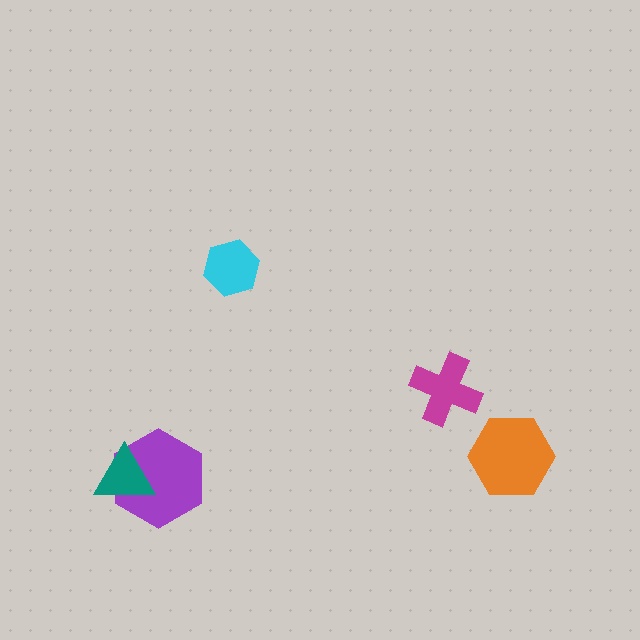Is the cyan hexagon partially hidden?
No, no other shape covers it.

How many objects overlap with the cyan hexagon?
0 objects overlap with the cyan hexagon.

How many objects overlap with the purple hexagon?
1 object overlaps with the purple hexagon.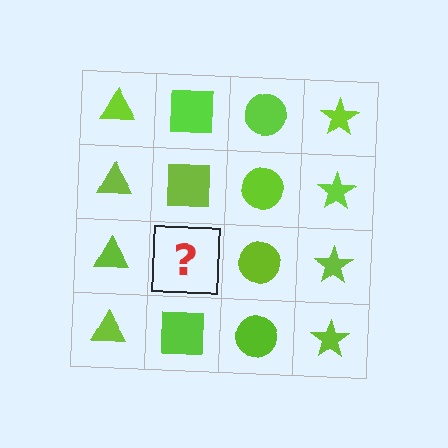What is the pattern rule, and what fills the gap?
The rule is that each column has a consistent shape. The gap should be filled with a lime square.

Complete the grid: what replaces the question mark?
The question mark should be replaced with a lime square.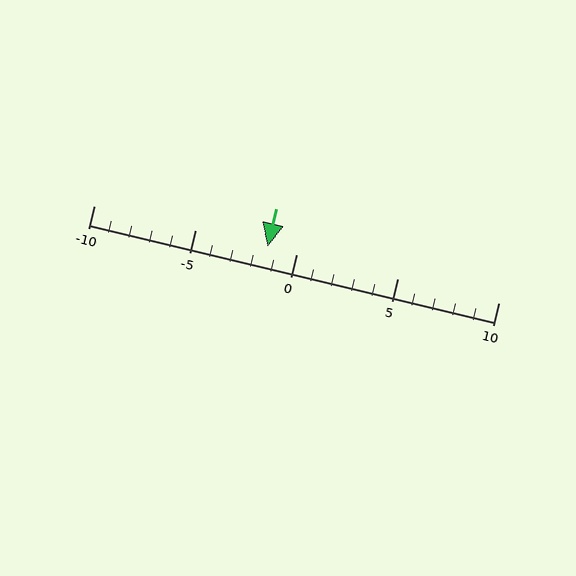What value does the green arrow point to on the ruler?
The green arrow points to approximately -1.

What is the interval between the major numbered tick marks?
The major tick marks are spaced 5 units apart.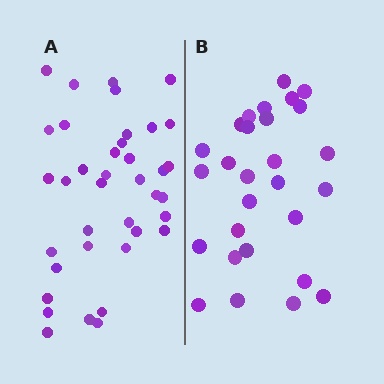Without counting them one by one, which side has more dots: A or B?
Region A (the left region) has more dots.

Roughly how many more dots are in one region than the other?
Region A has roughly 10 or so more dots than region B.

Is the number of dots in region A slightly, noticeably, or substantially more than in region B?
Region A has noticeably more, but not dramatically so. The ratio is roughly 1.4 to 1.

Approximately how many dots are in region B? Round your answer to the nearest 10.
About 30 dots. (The exact count is 28, which rounds to 30.)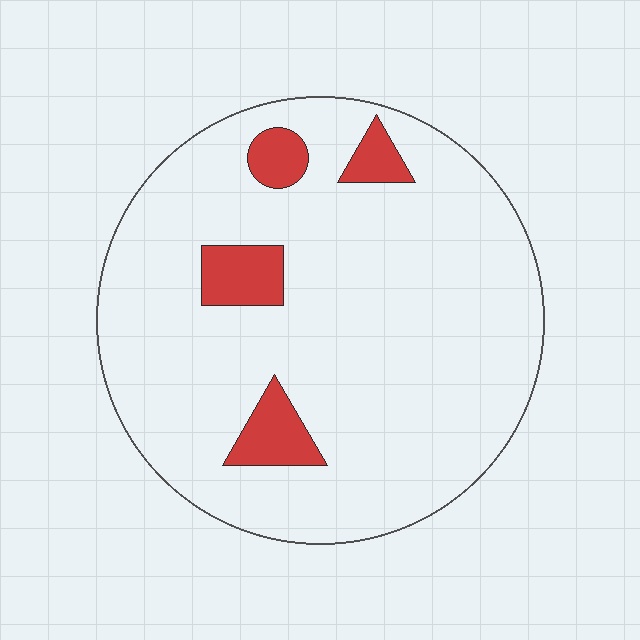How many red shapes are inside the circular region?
4.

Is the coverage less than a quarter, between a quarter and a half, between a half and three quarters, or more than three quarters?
Less than a quarter.